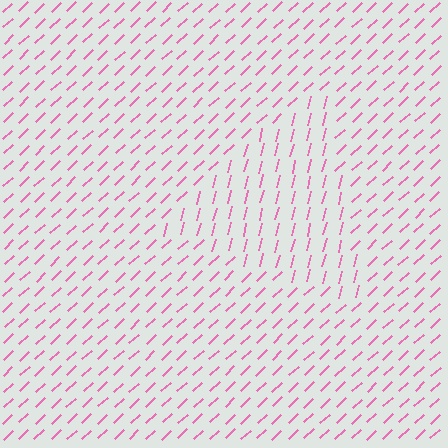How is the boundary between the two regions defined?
The boundary is defined purely by a change in line orientation (approximately 33 degrees difference). All lines are the same color and thickness.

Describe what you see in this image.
The image is filled with small pink line segments. A triangle region in the image has lines oriented differently from the surrounding lines, creating a visible texture boundary.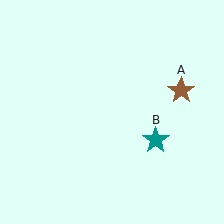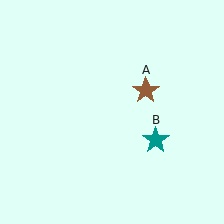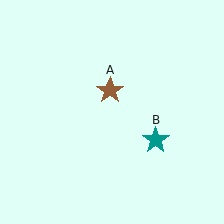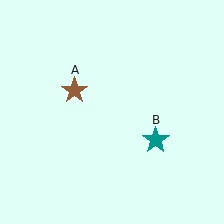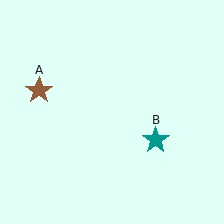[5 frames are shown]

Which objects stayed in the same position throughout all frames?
Teal star (object B) remained stationary.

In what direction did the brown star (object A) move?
The brown star (object A) moved left.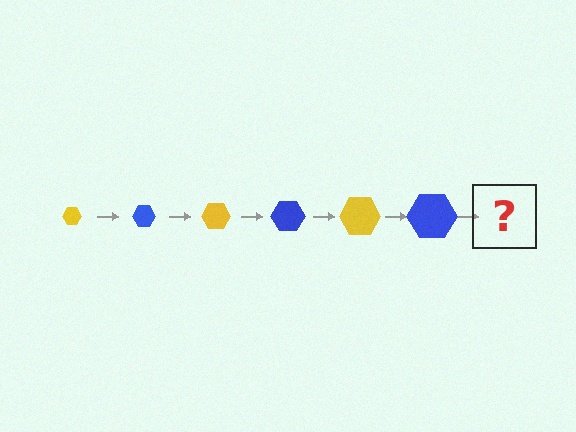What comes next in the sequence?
The next element should be a yellow hexagon, larger than the previous one.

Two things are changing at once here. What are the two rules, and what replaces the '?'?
The two rules are that the hexagon grows larger each step and the color cycles through yellow and blue. The '?' should be a yellow hexagon, larger than the previous one.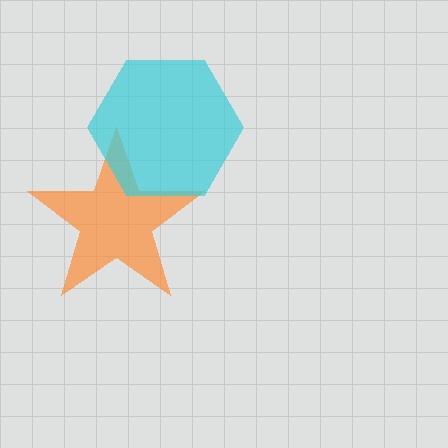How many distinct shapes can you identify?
There are 2 distinct shapes: an orange star, a cyan hexagon.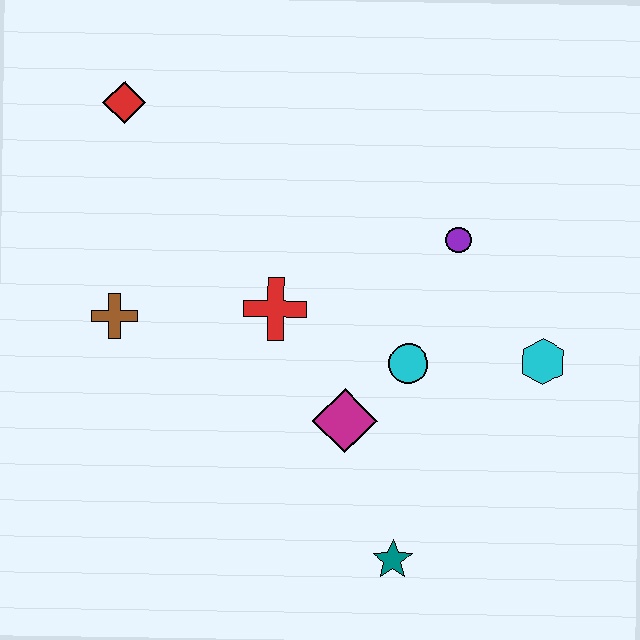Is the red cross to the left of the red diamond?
No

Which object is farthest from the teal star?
The red diamond is farthest from the teal star.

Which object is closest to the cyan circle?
The magenta diamond is closest to the cyan circle.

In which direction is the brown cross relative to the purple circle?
The brown cross is to the left of the purple circle.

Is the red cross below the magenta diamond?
No